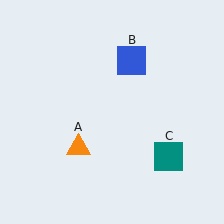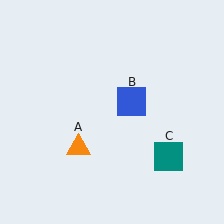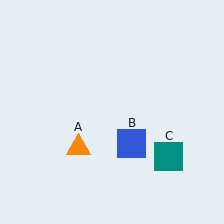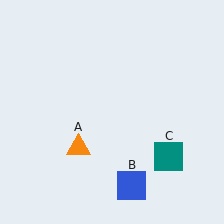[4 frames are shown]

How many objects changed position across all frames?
1 object changed position: blue square (object B).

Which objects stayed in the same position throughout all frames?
Orange triangle (object A) and teal square (object C) remained stationary.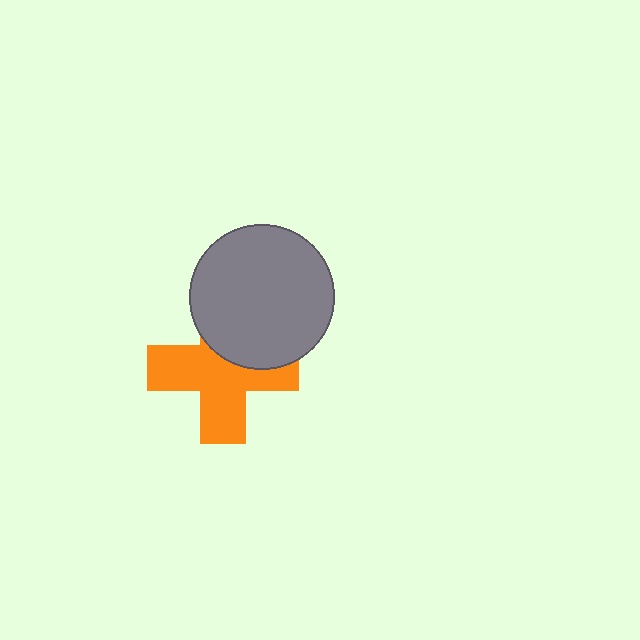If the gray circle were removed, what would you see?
You would see the complete orange cross.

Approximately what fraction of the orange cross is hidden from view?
Roughly 35% of the orange cross is hidden behind the gray circle.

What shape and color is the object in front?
The object in front is a gray circle.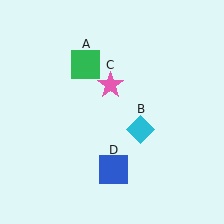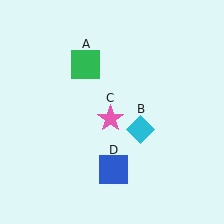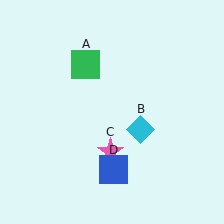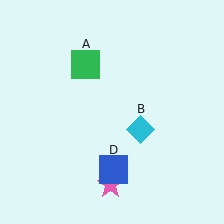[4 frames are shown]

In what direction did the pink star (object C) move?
The pink star (object C) moved down.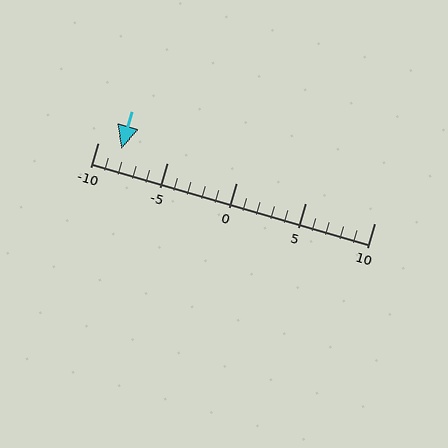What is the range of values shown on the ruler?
The ruler shows values from -10 to 10.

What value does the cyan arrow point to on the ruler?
The cyan arrow points to approximately -8.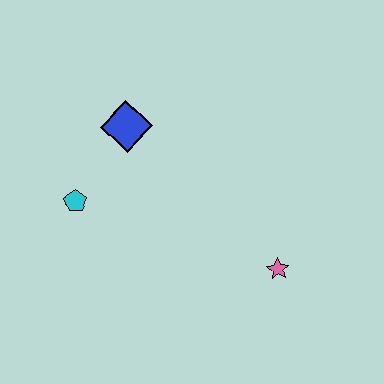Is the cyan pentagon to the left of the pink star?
Yes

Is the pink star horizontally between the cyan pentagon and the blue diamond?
No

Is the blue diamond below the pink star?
No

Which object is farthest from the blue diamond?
The pink star is farthest from the blue diamond.